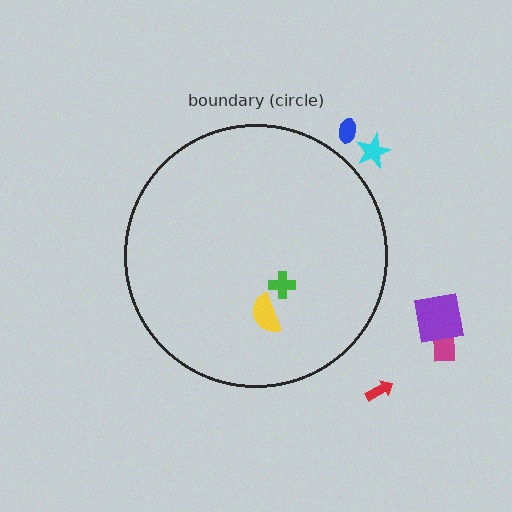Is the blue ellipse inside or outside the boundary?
Outside.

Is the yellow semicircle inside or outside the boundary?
Inside.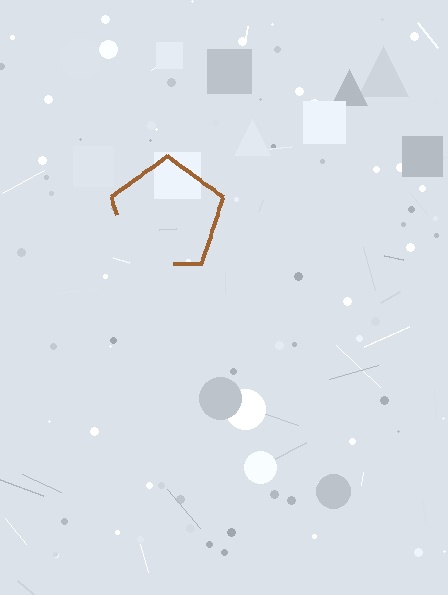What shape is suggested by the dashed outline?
The dashed outline suggests a pentagon.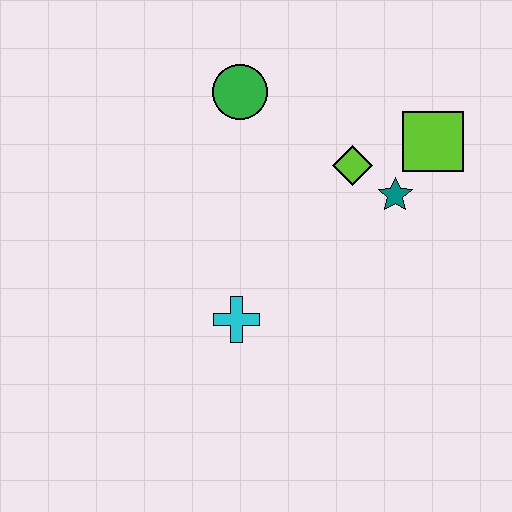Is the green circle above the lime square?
Yes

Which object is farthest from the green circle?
The cyan cross is farthest from the green circle.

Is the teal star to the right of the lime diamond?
Yes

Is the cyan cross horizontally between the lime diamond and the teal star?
No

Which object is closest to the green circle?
The lime diamond is closest to the green circle.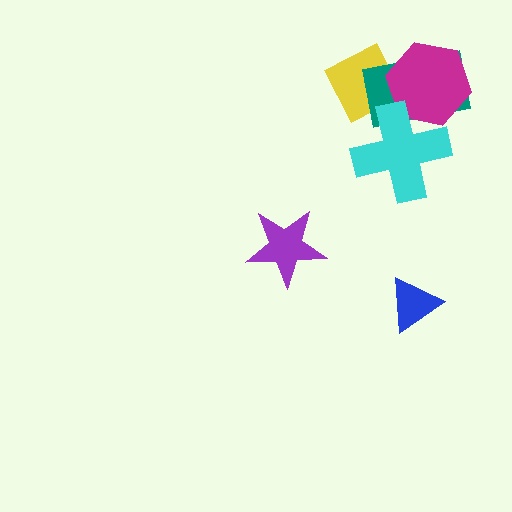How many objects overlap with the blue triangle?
0 objects overlap with the blue triangle.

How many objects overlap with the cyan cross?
2 objects overlap with the cyan cross.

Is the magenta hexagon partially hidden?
Yes, it is partially covered by another shape.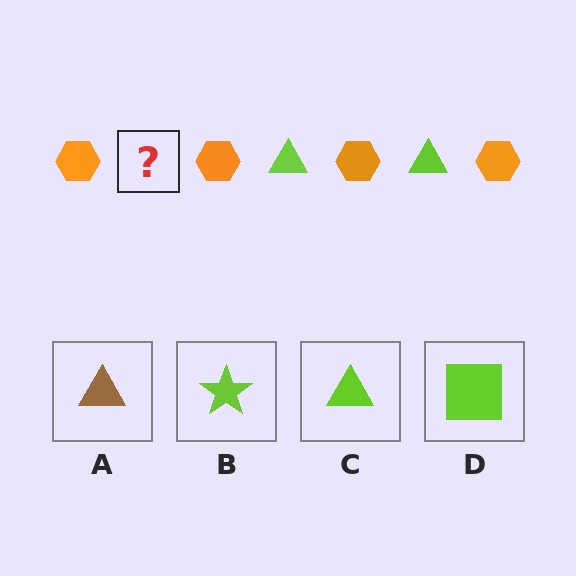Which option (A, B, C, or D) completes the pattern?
C.